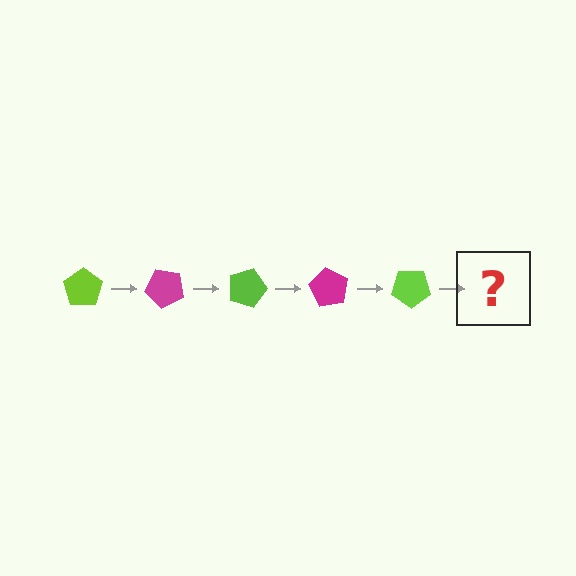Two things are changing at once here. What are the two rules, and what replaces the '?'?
The two rules are that it rotates 45 degrees each step and the color cycles through lime and magenta. The '?' should be a magenta pentagon, rotated 225 degrees from the start.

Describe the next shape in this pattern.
It should be a magenta pentagon, rotated 225 degrees from the start.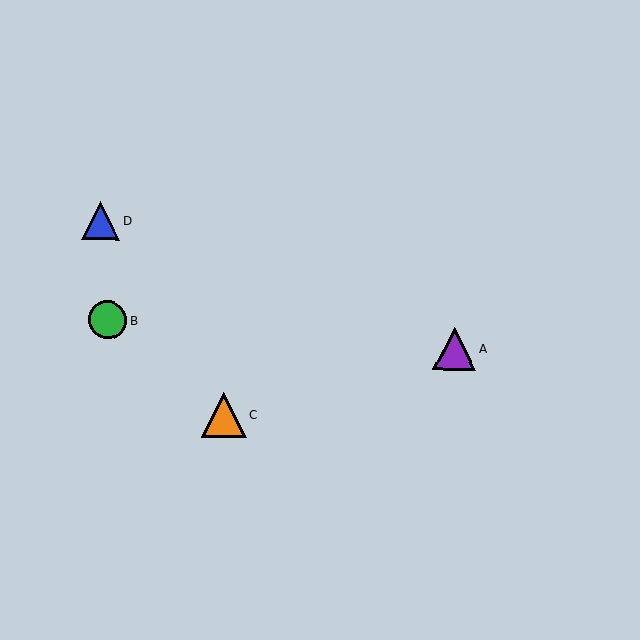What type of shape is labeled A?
Shape A is a purple triangle.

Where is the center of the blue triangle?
The center of the blue triangle is at (101, 220).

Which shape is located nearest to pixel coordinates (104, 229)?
The blue triangle (labeled D) at (101, 220) is nearest to that location.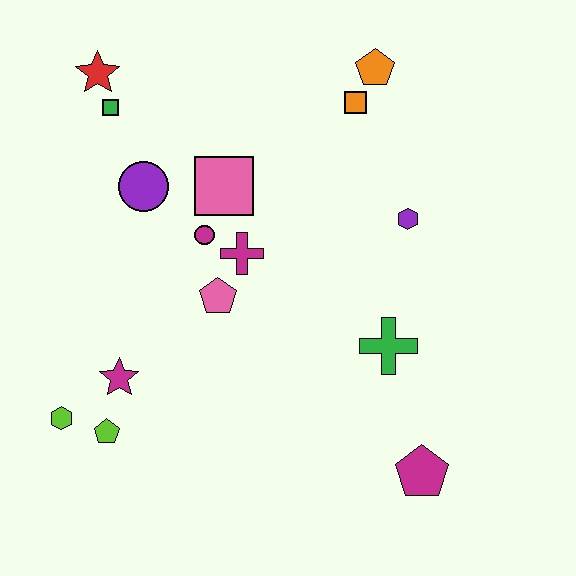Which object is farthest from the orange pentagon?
The lime hexagon is farthest from the orange pentagon.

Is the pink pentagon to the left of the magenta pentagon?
Yes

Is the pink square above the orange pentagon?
No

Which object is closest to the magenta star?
The lime pentagon is closest to the magenta star.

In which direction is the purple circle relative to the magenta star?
The purple circle is above the magenta star.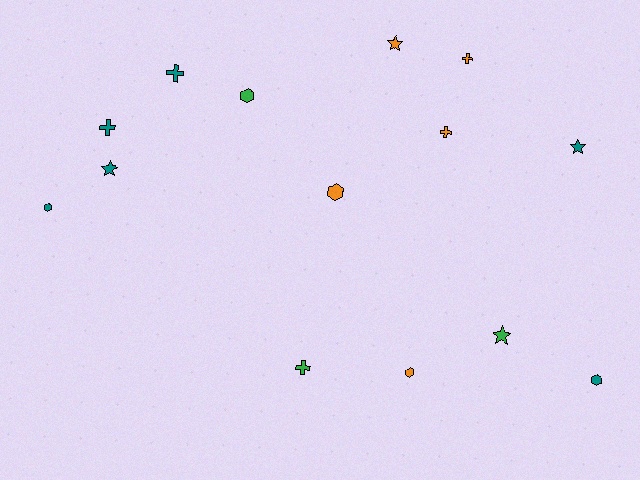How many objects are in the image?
There are 14 objects.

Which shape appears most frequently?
Cross, with 5 objects.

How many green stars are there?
There is 1 green star.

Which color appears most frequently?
Teal, with 6 objects.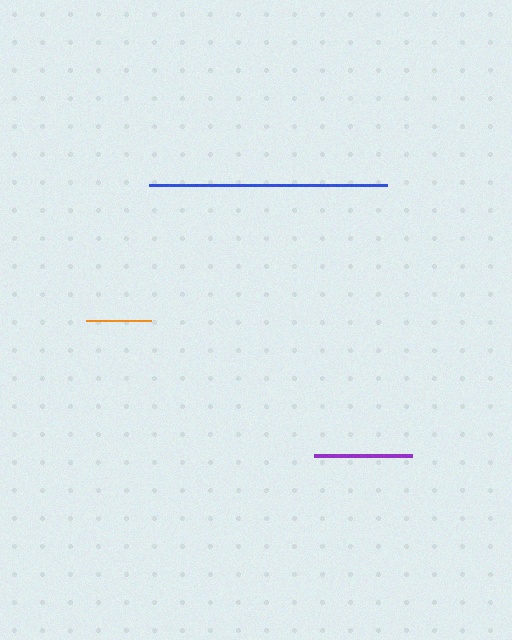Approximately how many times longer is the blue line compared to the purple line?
The blue line is approximately 2.4 times the length of the purple line.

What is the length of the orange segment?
The orange segment is approximately 66 pixels long.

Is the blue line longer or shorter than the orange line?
The blue line is longer than the orange line.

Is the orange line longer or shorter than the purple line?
The purple line is longer than the orange line.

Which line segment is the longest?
The blue line is the longest at approximately 238 pixels.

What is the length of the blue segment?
The blue segment is approximately 238 pixels long.